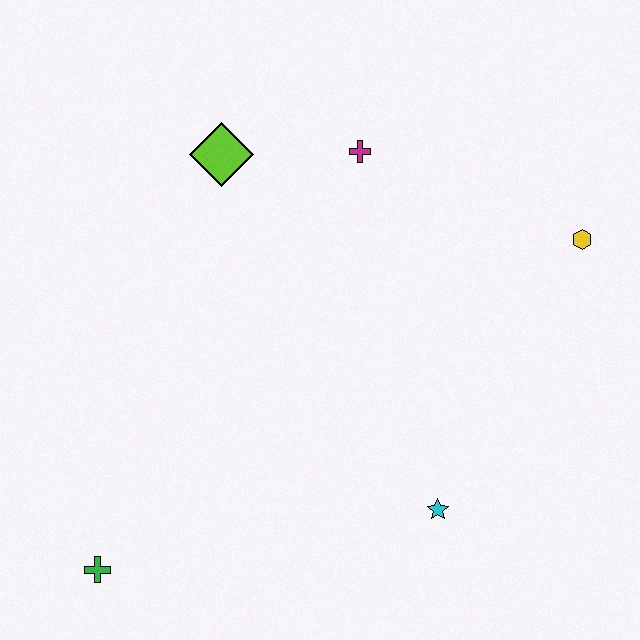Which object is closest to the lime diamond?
The magenta cross is closest to the lime diamond.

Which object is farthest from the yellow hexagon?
The green cross is farthest from the yellow hexagon.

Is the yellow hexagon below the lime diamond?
Yes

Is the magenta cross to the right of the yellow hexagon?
No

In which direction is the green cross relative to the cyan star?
The green cross is to the left of the cyan star.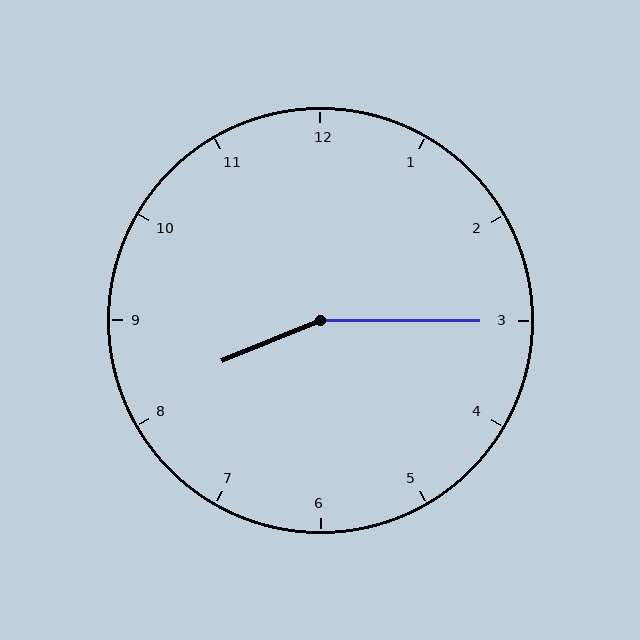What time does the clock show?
8:15.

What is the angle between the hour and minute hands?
Approximately 158 degrees.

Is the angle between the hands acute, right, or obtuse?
It is obtuse.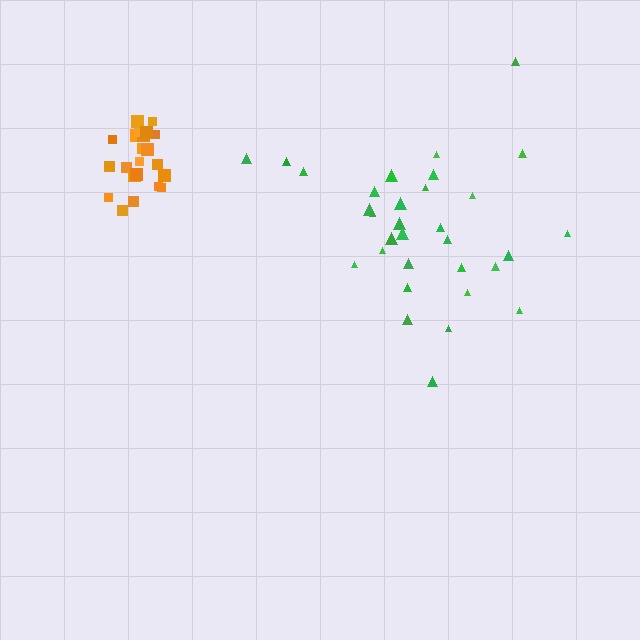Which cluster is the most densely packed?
Orange.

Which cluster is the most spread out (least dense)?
Green.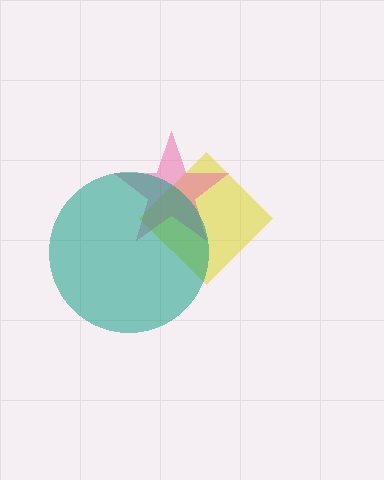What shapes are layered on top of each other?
The layered shapes are: a yellow diamond, a pink star, a teal circle.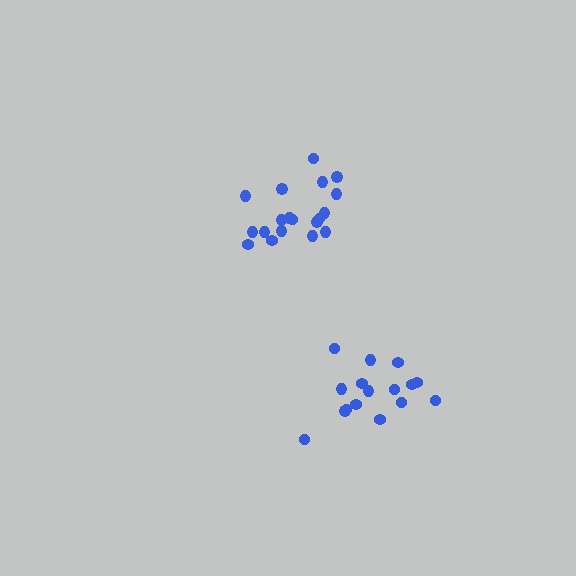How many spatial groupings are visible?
There are 2 spatial groupings.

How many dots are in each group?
Group 1: 19 dots, Group 2: 16 dots (35 total).